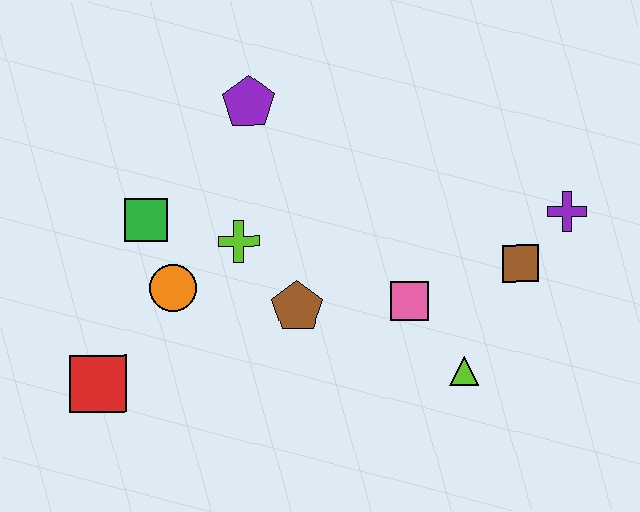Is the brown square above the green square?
No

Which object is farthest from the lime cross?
The purple cross is farthest from the lime cross.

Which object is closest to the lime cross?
The orange circle is closest to the lime cross.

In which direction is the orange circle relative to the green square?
The orange circle is below the green square.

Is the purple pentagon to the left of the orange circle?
No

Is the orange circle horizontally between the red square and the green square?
No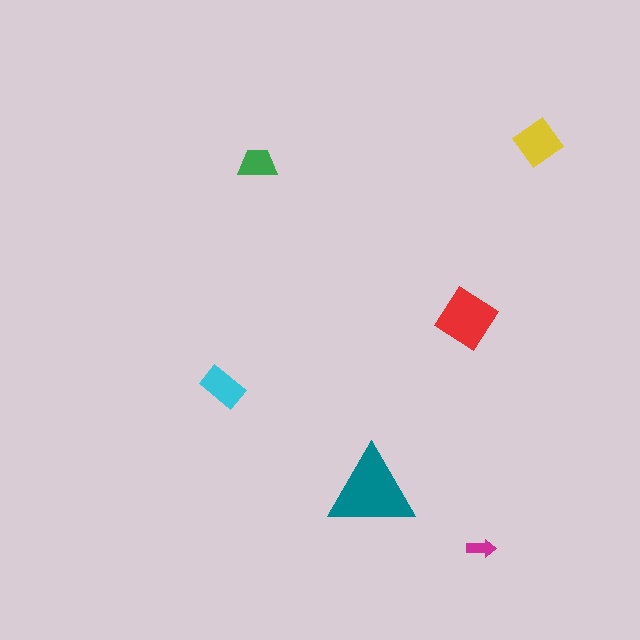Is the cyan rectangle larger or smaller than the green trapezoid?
Larger.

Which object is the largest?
The teal triangle.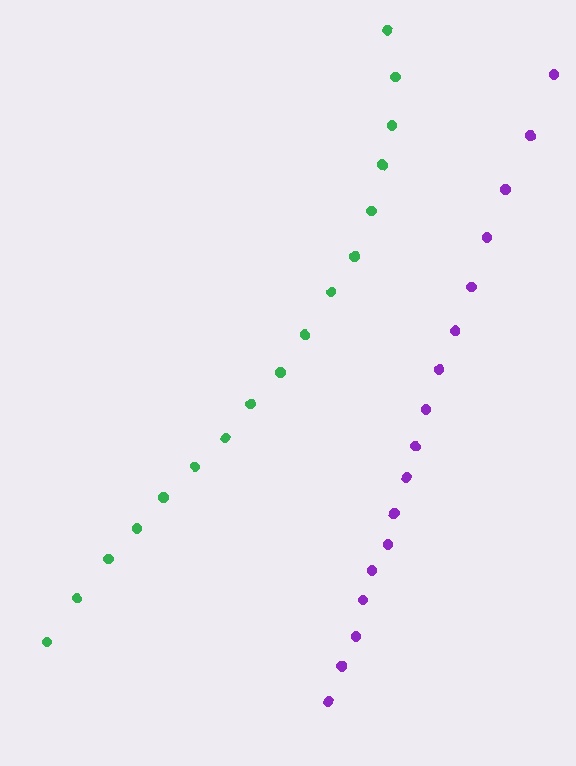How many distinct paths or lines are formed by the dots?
There are 2 distinct paths.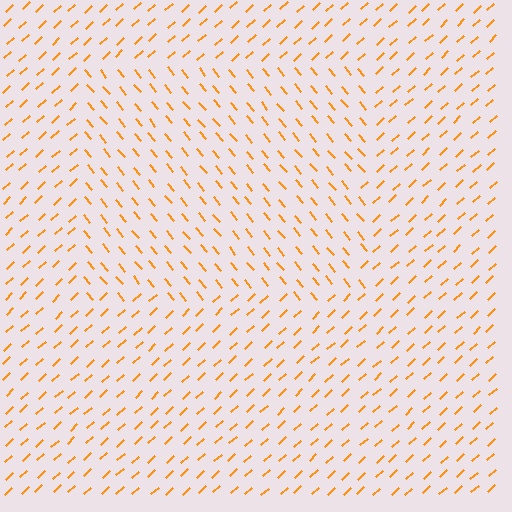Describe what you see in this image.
The image is filled with small orange line segments. A rectangle region in the image has lines oriented differently from the surrounding lines, creating a visible texture boundary.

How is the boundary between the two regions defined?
The boundary is defined purely by a change in line orientation (approximately 87 degrees difference). All lines are the same color and thickness.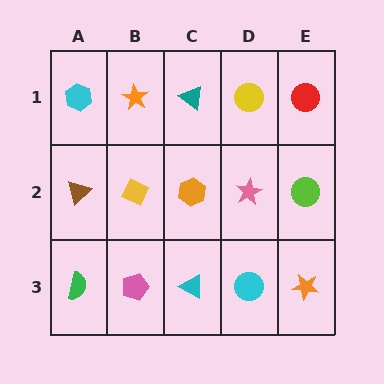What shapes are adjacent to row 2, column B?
An orange star (row 1, column B), a pink pentagon (row 3, column B), a brown triangle (row 2, column A), an orange hexagon (row 2, column C).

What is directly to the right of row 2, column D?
A lime circle.